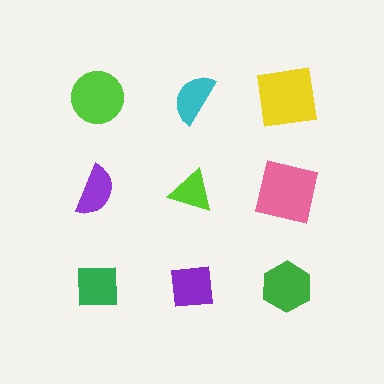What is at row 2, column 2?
A lime triangle.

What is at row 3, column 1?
A green square.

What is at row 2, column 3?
A pink square.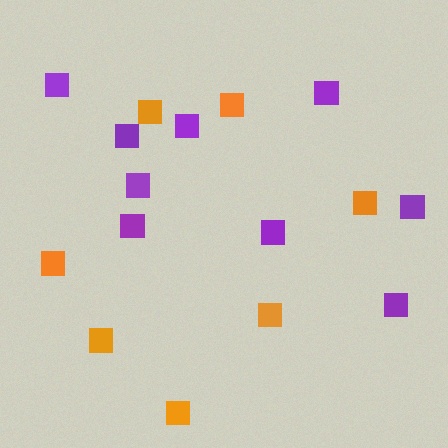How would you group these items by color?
There are 2 groups: one group of orange squares (7) and one group of purple squares (9).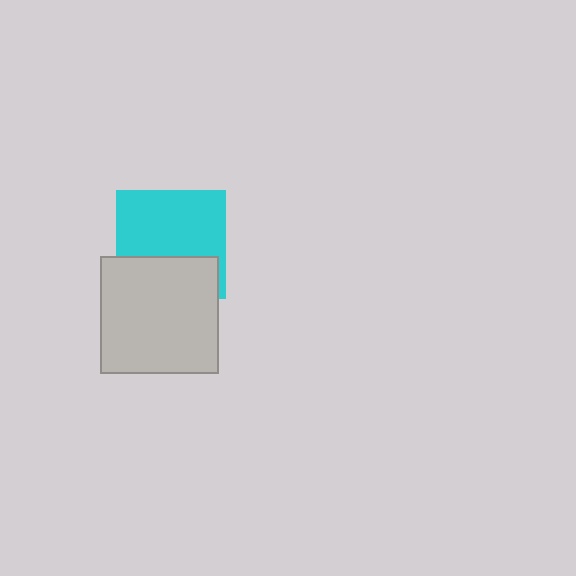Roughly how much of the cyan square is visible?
About half of it is visible (roughly 62%).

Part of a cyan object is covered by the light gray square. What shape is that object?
It is a square.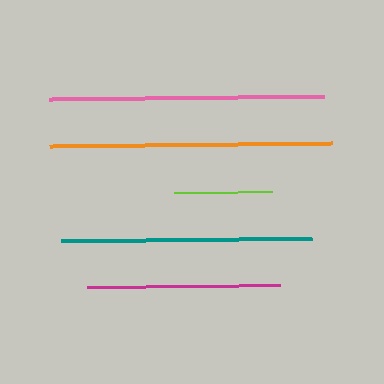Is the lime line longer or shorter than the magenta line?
The magenta line is longer than the lime line.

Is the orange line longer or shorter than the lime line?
The orange line is longer than the lime line.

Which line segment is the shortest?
The lime line is the shortest at approximately 98 pixels.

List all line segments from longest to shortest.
From longest to shortest: orange, pink, teal, magenta, lime.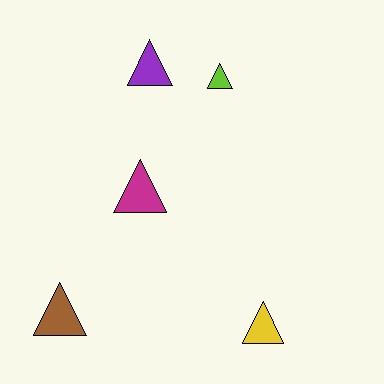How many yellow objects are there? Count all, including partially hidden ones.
There is 1 yellow object.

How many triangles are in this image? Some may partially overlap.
There are 5 triangles.